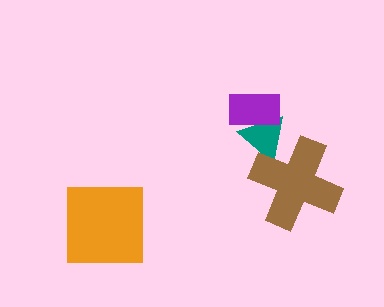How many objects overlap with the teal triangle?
2 objects overlap with the teal triangle.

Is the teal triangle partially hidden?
Yes, it is partially covered by another shape.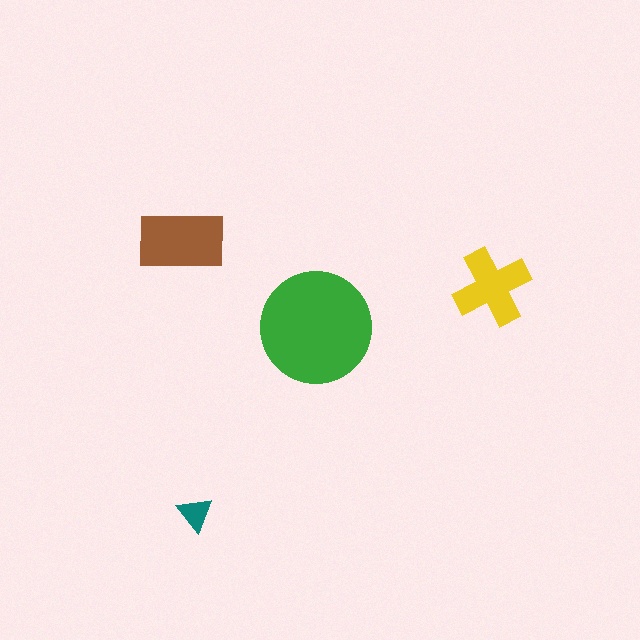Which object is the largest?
The green circle.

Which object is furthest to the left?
The brown rectangle is leftmost.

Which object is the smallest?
The teal triangle.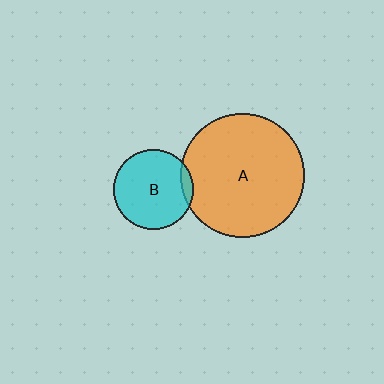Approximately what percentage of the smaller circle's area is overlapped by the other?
Approximately 5%.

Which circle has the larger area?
Circle A (orange).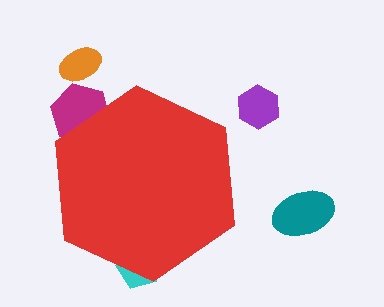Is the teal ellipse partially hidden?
No, the teal ellipse is fully visible.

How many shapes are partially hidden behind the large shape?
2 shapes are partially hidden.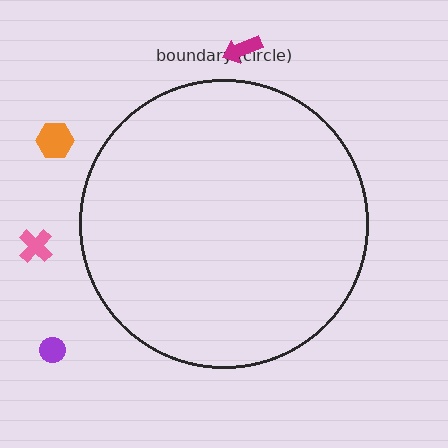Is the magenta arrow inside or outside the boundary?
Outside.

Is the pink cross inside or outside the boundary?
Outside.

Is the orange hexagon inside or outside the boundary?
Outside.